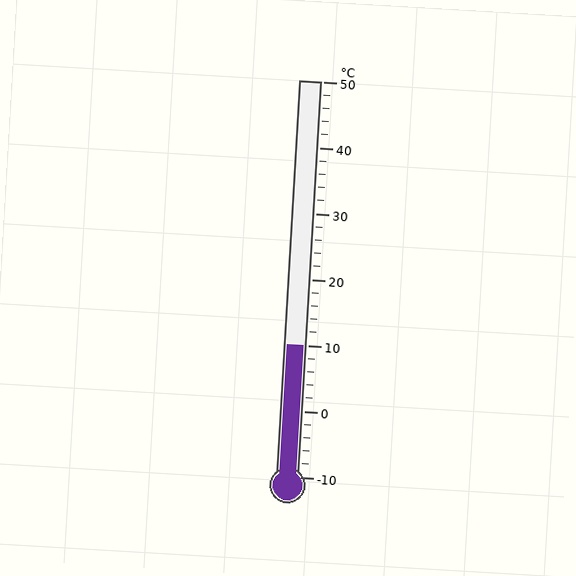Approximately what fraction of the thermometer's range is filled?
The thermometer is filled to approximately 35% of its range.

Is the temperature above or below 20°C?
The temperature is below 20°C.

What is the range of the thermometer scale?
The thermometer scale ranges from -10°C to 50°C.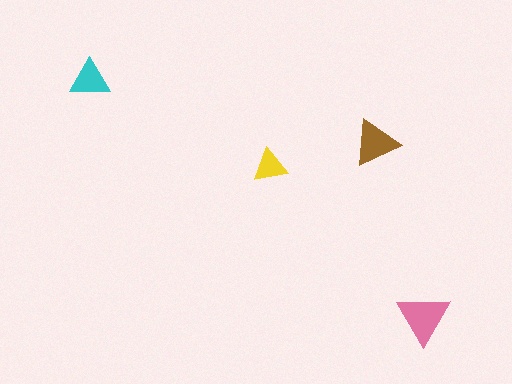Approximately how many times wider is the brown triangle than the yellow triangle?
About 1.5 times wider.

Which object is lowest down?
The pink triangle is bottommost.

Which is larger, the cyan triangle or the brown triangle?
The brown one.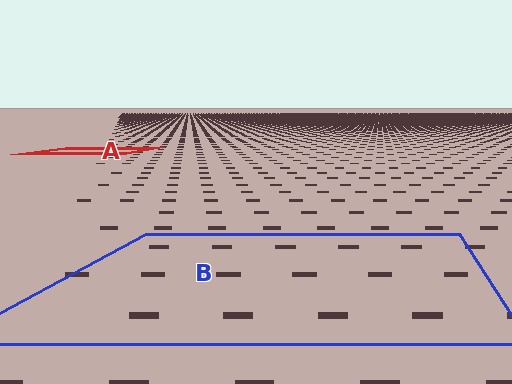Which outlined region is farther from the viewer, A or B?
Region A is farther from the viewer — the texture elements inside it appear smaller and more densely packed.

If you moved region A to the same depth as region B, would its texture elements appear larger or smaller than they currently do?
They would appear larger. At a closer depth, the same texture elements are projected at a bigger on-screen size.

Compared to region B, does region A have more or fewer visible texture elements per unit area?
Region A has more texture elements per unit area — they are packed more densely because it is farther away.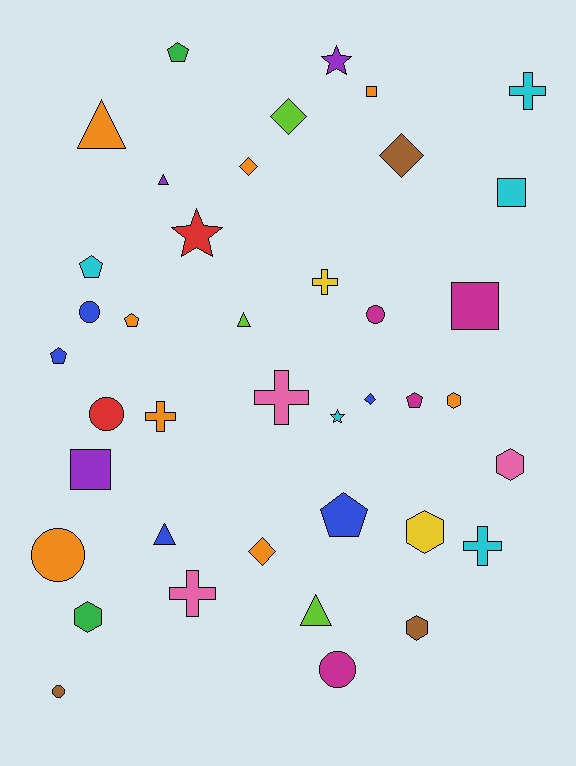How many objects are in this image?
There are 40 objects.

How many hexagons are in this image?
There are 5 hexagons.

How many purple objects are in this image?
There are 3 purple objects.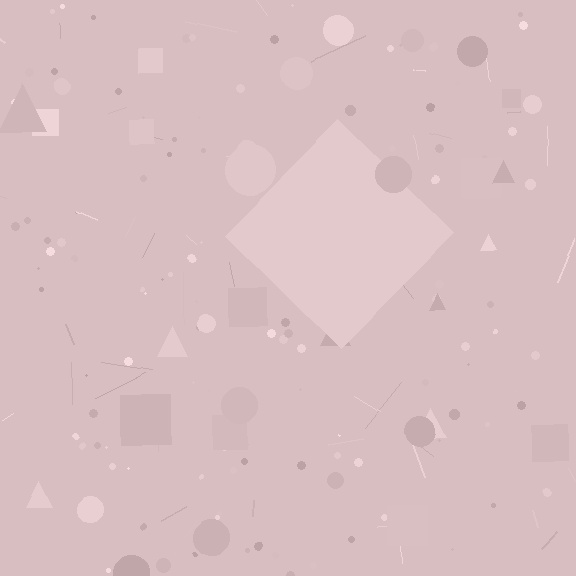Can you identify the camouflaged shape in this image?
The camouflaged shape is a diamond.